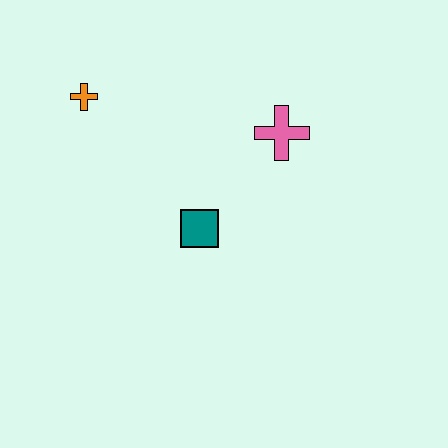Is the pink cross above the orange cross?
No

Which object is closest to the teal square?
The pink cross is closest to the teal square.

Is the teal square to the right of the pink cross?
No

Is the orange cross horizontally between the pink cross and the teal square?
No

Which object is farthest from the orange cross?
The pink cross is farthest from the orange cross.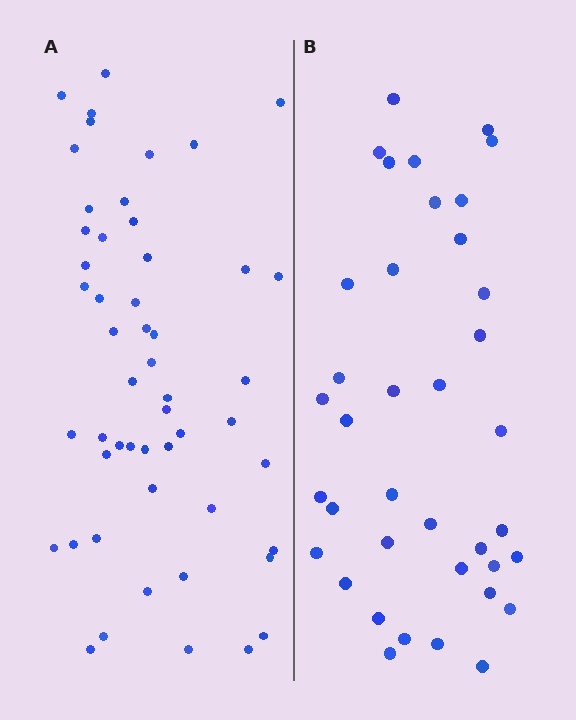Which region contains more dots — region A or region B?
Region A (the left region) has more dots.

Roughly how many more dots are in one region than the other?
Region A has approximately 15 more dots than region B.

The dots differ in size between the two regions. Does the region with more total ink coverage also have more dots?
No. Region B has more total ink coverage because its dots are larger, but region A actually contains more individual dots. Total area can be misleading — the number of items is what matters here.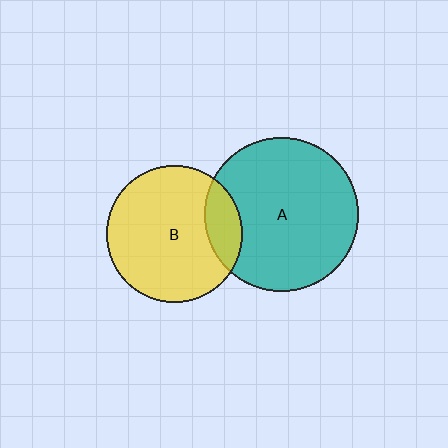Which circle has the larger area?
Circle A (teal).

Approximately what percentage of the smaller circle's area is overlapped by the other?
Approximately 15%.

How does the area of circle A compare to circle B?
Approximately 1.3 times.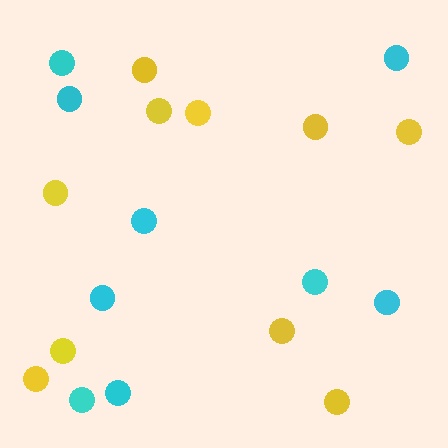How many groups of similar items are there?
There are 2 groups: one group of cyan circles (9) and one group of yellow circles (10).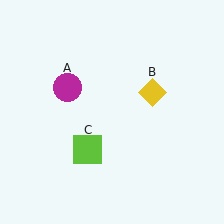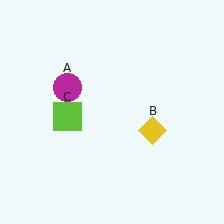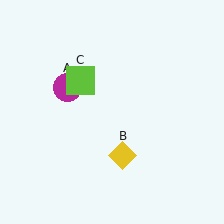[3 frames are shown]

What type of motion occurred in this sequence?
The yellow diamond (object B), lime square (object C) rotated clockwise around the center of the scene.